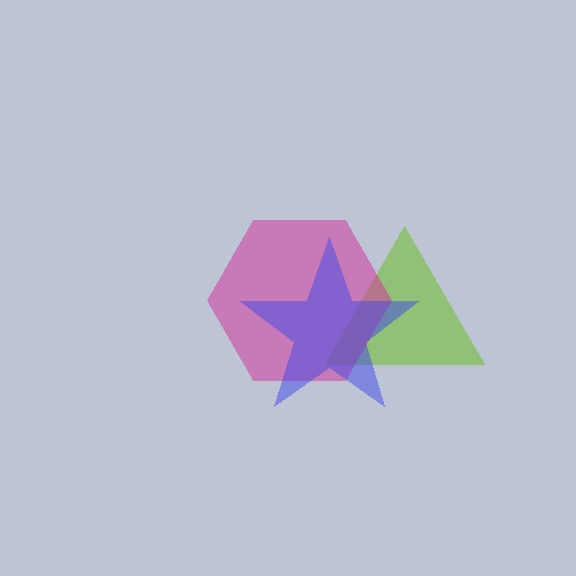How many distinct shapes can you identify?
There are 3 distinct shapes: a lime triangle, a magenta hexagon, a blue star.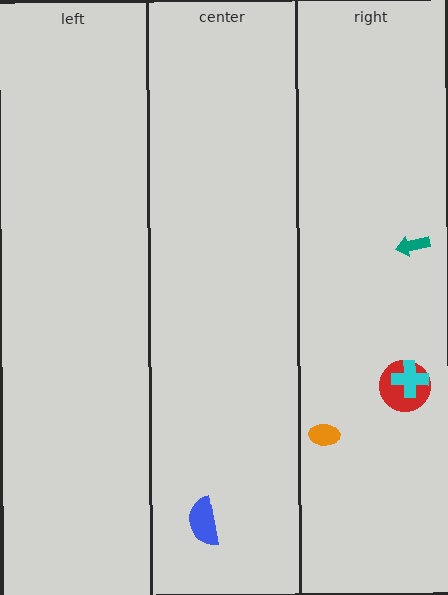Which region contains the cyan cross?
The right region.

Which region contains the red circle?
The right region.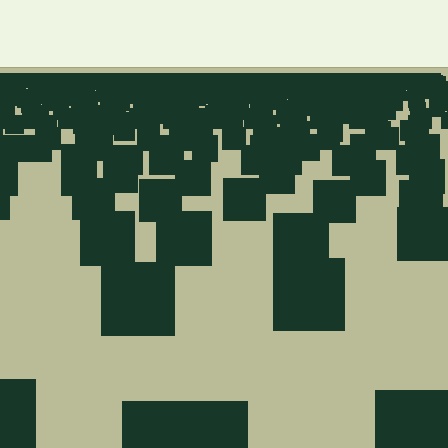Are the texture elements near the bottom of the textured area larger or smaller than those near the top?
Larger. Near the bottom, elements are closer to the viewer and appear at a bigger on-screen size.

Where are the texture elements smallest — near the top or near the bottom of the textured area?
Near the top.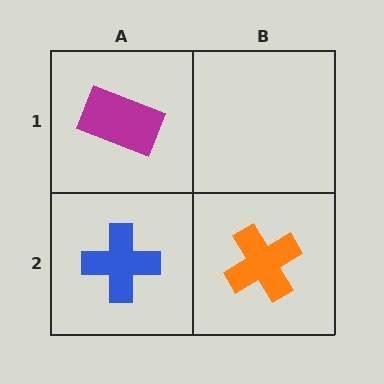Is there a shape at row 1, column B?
No, that cell is empty.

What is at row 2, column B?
An orange cross.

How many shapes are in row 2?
2 shapes.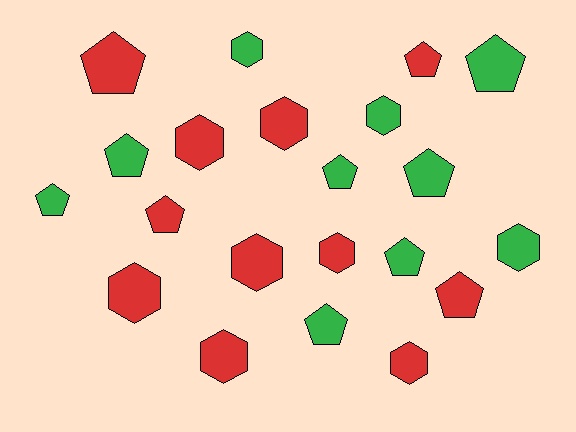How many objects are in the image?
There are 21 objects.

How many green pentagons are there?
There are 7 green pentagons.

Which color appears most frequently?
Red, with 11 objects.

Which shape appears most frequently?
Pentagon, with 11 objects.